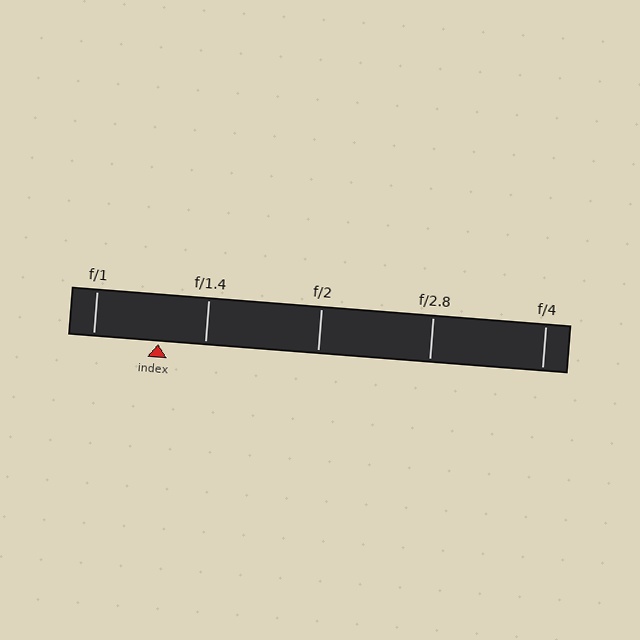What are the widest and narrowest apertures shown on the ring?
The widest aperture shown is f/1 and the narrowest is f/4.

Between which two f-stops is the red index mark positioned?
The index mark is between f/1 and f/1.4.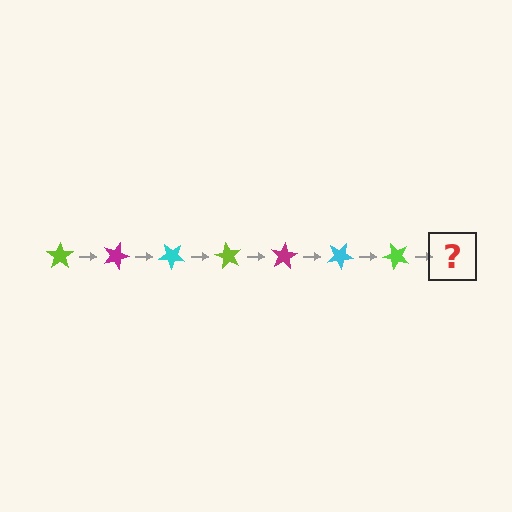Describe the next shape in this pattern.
It should be a magenta star, rotated 140 degrees from the start.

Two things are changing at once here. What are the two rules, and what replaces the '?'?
The two rules are that it rotates 20 degrees each step and the color cycles through lime, magenta, and cyan. The '?' should be a magenta star, rotated 140 degrees from the start.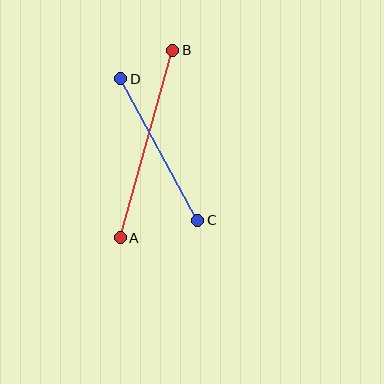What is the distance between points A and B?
The distance is approximately 195 pixels.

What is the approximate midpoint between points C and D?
The midpoint is at approximately (159, 150) pixels.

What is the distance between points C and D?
The distance is approximately 161 pixels.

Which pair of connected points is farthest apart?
Points A and B are farthest apart.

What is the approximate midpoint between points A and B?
The midpoint is at approximately (146, 144) pixels.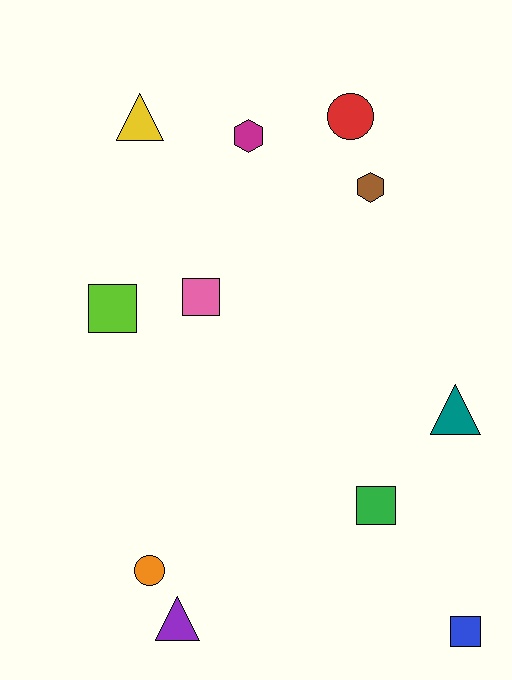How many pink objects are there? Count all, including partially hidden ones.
There is 1 pink object.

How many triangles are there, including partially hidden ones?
There are 3 triangles.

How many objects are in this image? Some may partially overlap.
There are 11 objects.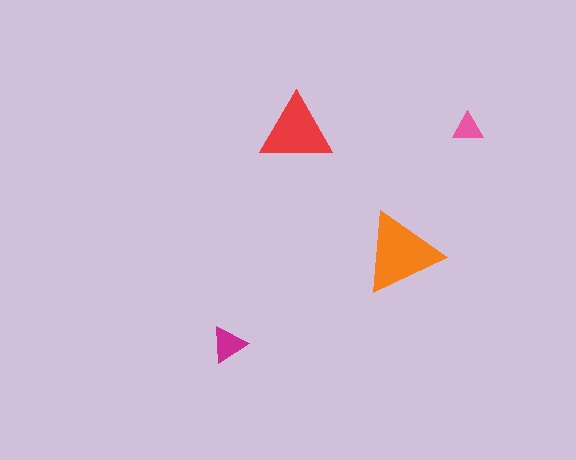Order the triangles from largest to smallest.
the orange one, the red one, the magenta one, the pink one.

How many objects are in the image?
There are 4 objects in the image.